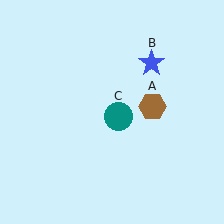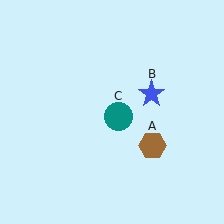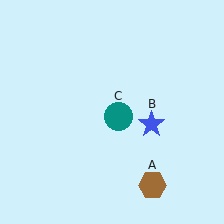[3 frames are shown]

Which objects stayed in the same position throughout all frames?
Teal circle (object C) remained stationary.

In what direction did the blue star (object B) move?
The blue star (object B) moved down.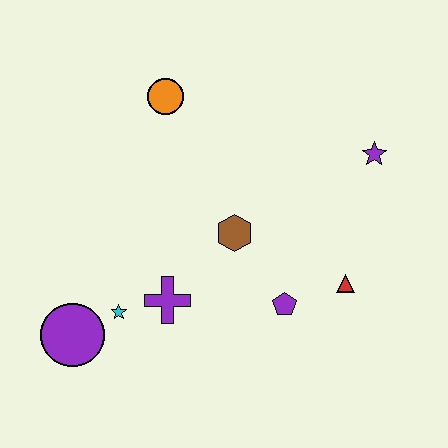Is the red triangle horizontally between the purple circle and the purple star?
Yes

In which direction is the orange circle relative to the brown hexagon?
The orange circle is above the brown hexagon.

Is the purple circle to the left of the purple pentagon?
Yes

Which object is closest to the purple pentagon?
The red triangle is closest to the purple pentagon.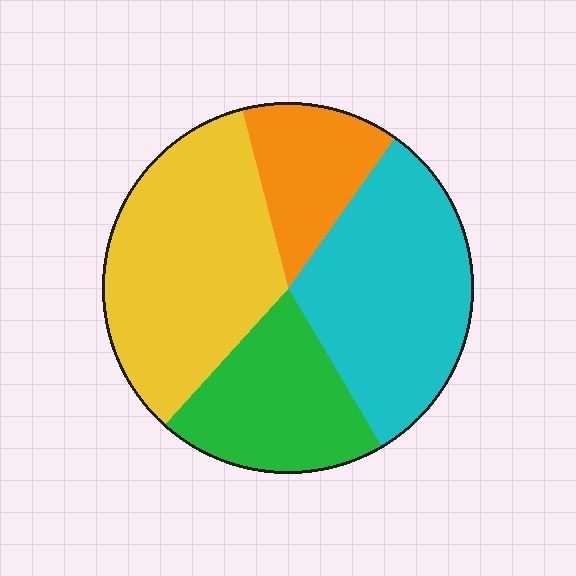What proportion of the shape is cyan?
Cyan covers roughly 30% of the shape.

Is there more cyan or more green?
Cyan.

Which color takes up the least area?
Orange, at roughly 15%.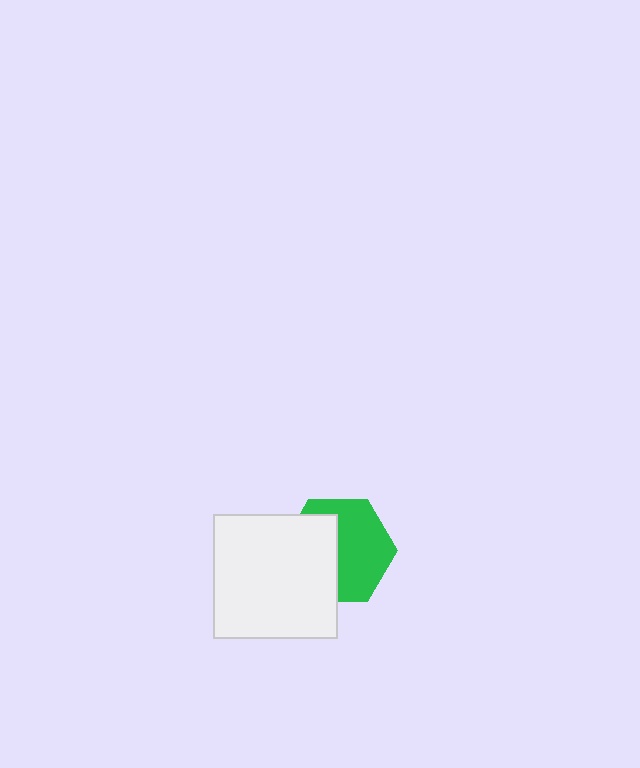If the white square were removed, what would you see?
You would see the complete green hexagon.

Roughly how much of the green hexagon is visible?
About half of it is visible (roughly 56%).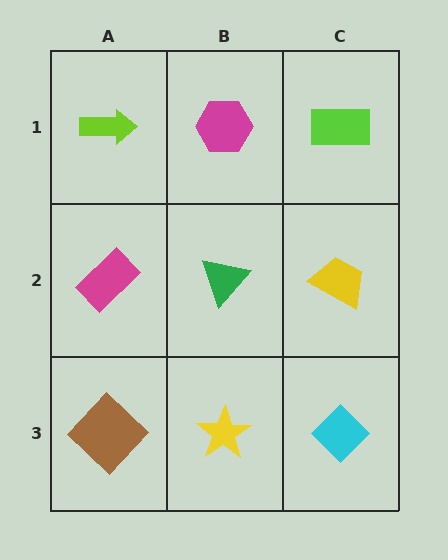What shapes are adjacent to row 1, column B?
A green triangle (row 2, column B), a lime arrow (row 1, column A), a lime rectangle (row 1, column C).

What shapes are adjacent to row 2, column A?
A lime arrow (row 1, column A), a brown diamond (row 3, column A), a green triangle (row 2, column B).